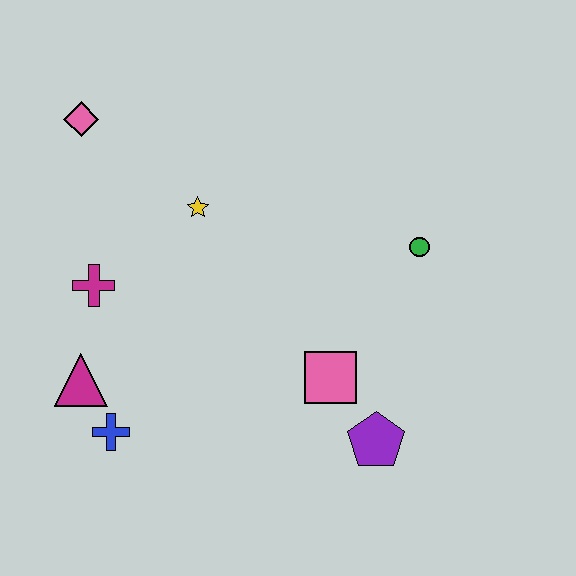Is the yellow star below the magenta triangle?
No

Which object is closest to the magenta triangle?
The blue cross is closest to the magenta triangle.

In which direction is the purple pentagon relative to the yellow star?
The purple pentagon is below the yellow star.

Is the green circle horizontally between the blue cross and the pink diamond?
No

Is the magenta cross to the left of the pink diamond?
No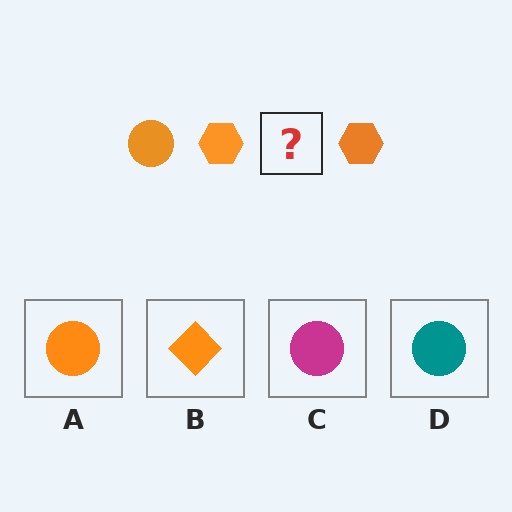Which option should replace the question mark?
Option A.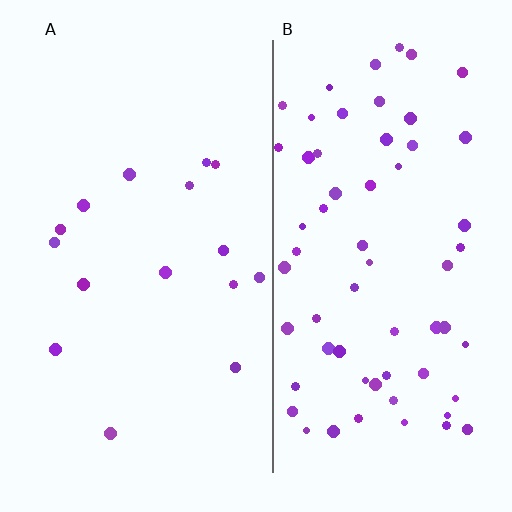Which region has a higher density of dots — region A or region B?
B (the right).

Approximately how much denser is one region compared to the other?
Approximately 4.0× — region B over region A.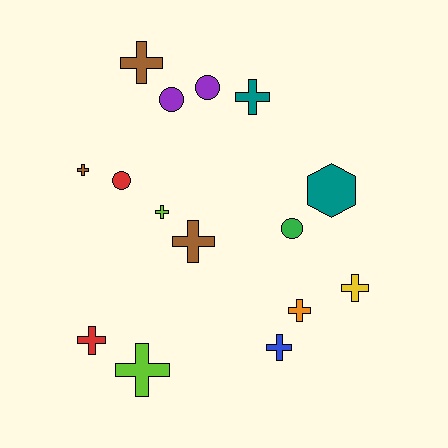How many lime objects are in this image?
There are 2 lime objects.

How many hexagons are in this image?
There is 1 hexagon.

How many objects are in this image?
There are 15 objects.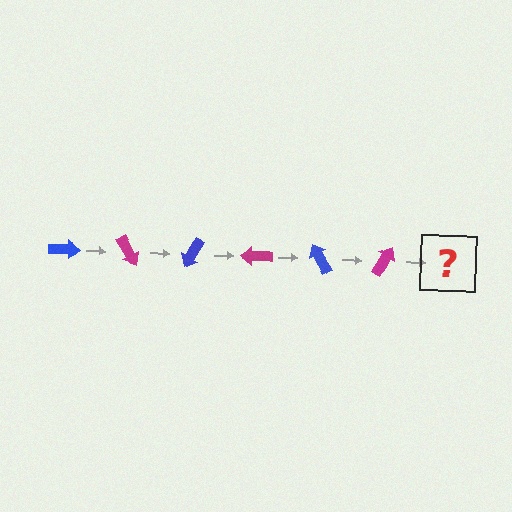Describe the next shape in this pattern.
It should be a blue arrow, rotated 360 degrees from the start.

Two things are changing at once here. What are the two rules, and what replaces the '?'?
The two rules are that it rotates 60 degrees each step and the color cycles through blue and magenta. The '?' should be a blue arrow, rotated 360 degrees from the start.